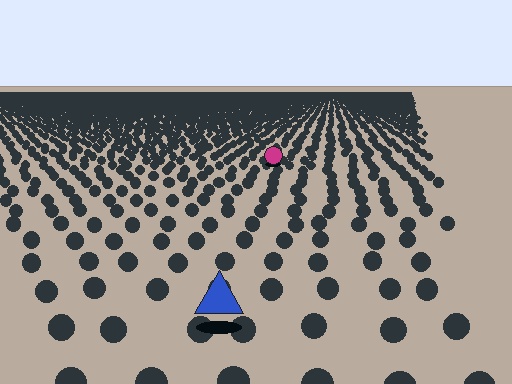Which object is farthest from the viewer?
The magenta circle is farthest from the viewer. It appears smaller and the ground texture around it is denser.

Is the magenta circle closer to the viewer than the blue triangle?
No. The blue triangle is closer — you can tell from the texture gradient: the ground texture is coarser near it.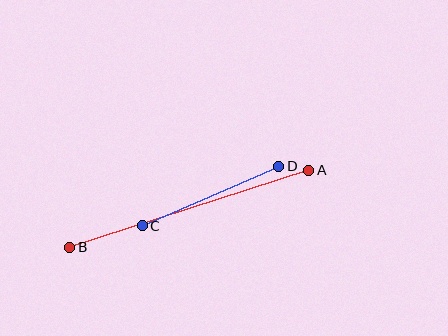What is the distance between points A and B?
The distance is approximately 251 pixels.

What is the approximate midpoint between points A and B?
The midpoint is at approximately (189, 209) pixels.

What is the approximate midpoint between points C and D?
The midpoint is at approximately (211, 196) pixels.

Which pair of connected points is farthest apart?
Points A and B are farthest apart.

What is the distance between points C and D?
The distance is approximately 149 pixels.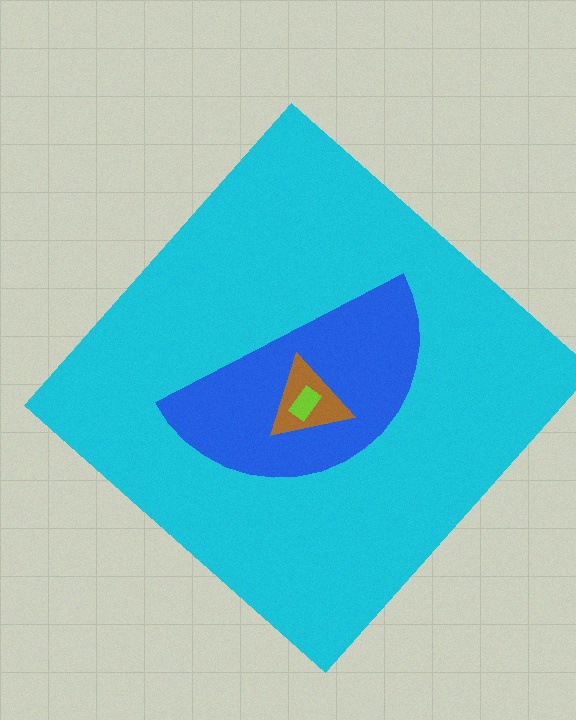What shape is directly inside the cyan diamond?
The blue semicircle.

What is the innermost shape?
The lime rectangle.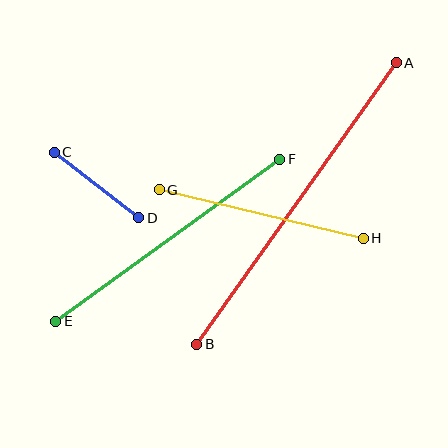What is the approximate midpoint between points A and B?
The midpoint is at approximately (297, 203) pixels.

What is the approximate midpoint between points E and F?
The midpoint is at approximately (168, 240) pixels.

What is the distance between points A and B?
The distance is approximately 345 pixels.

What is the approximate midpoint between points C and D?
The midpoint is at approximately (97, 185) pixels.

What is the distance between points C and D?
The distance is approximately 107 pixels.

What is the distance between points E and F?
The distance is approximately 276 pixels.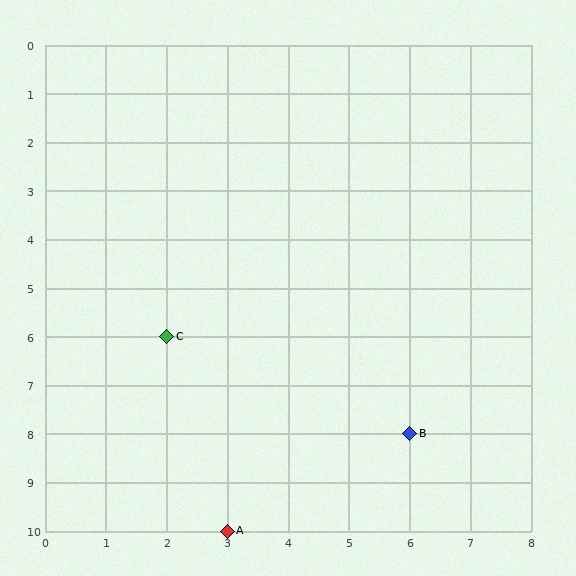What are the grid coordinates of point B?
Point B is at grid coordinates (6, 8).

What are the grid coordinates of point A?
Point A is at grid coordinates (3, 10).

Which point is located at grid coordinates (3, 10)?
Point A is at (3, 10).